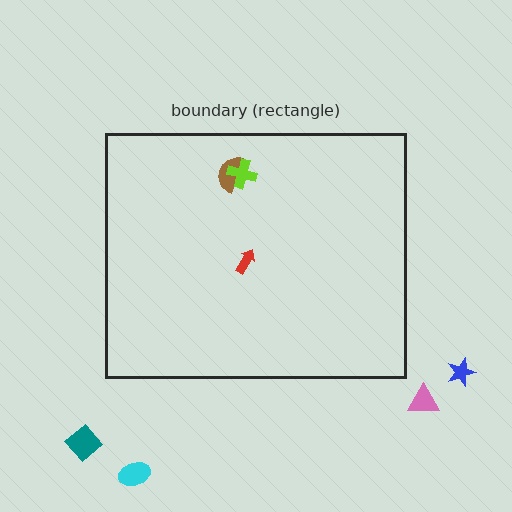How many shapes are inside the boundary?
3 inside, 4 outside.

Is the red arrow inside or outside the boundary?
Inside.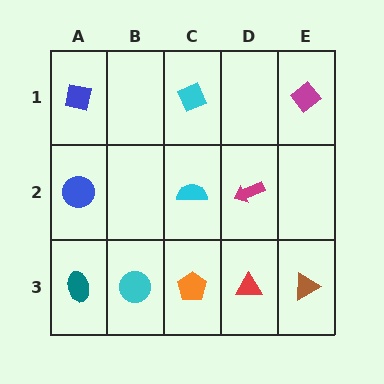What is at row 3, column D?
A red triangle.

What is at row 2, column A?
A blue circle.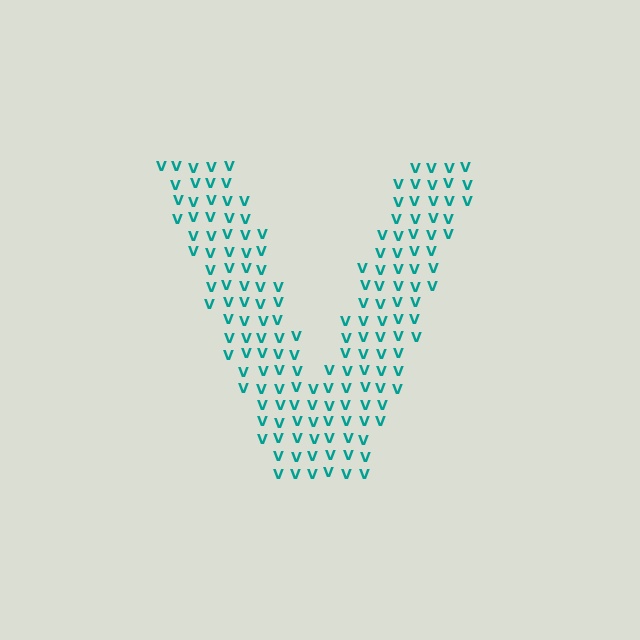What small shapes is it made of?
It is made of small letter V's.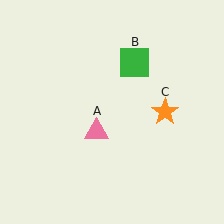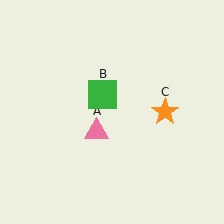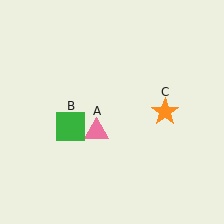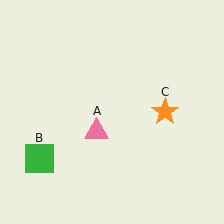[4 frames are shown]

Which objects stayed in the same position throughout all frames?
Pink triangle (object A) and orange star (object C) remained stationary.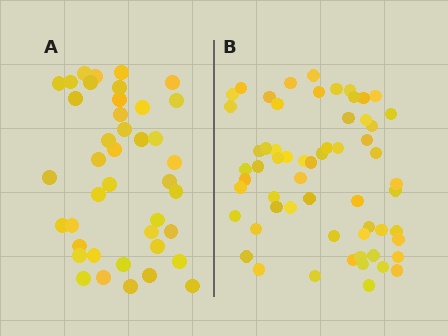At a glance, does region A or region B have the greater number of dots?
Region B (the right region) has more dots.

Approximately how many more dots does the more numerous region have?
Region B has approximately 20 more dots than region A.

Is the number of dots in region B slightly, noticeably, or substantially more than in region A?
Region B has substantially more. The ratio is roughly 1.5 to 1.